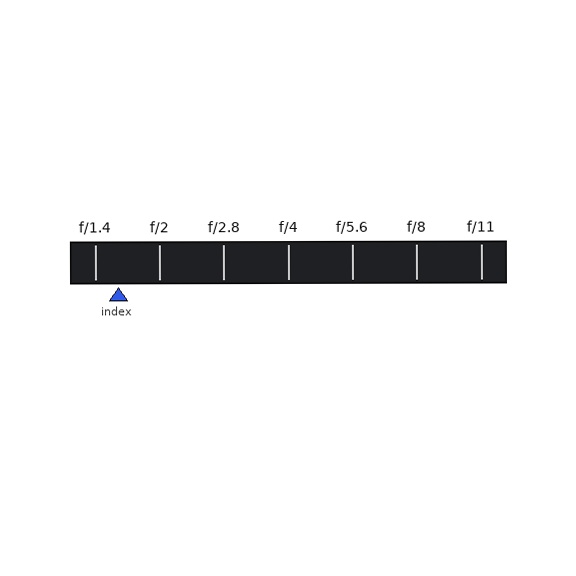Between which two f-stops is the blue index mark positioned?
The index mark is between f/1.4 and f/2.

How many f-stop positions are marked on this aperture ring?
There are 7 f-stop positions marked.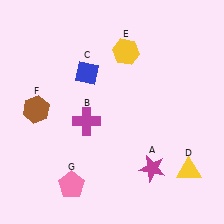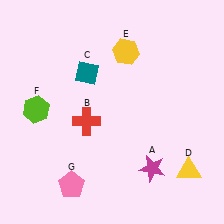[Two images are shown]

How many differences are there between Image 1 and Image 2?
There are 3 differences between the two images.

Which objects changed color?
B changed from magenta to red. C changed from blue to teal. F changed from brown to lime.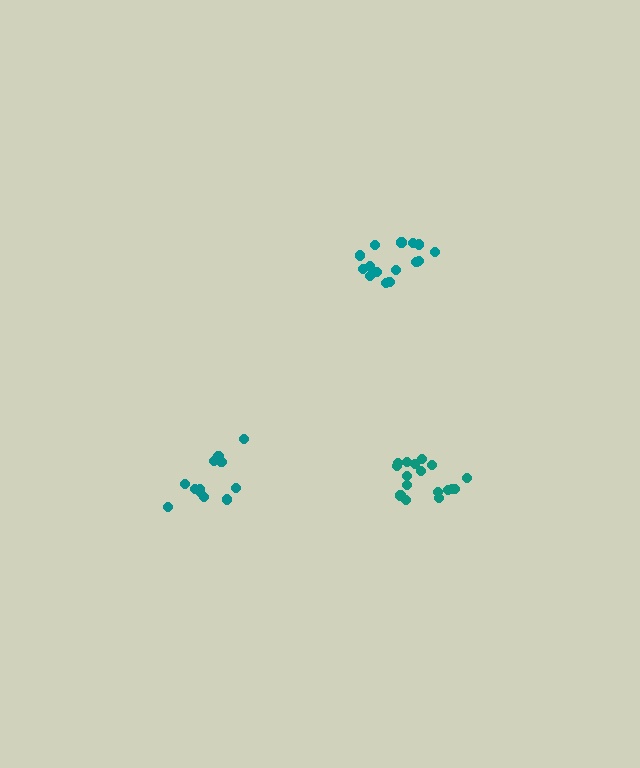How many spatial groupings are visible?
There are 3 spatial groupings.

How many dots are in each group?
Group 1: 13 dots, Group 2: 15 dots, Group 3: 17 dots (45 total).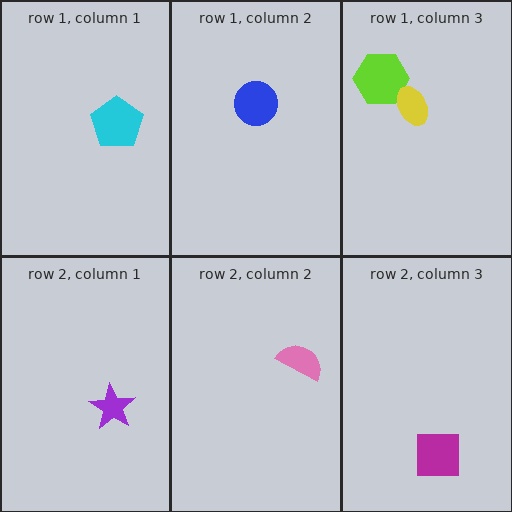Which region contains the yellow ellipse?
The row 1, column 3 region.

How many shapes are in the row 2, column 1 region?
1.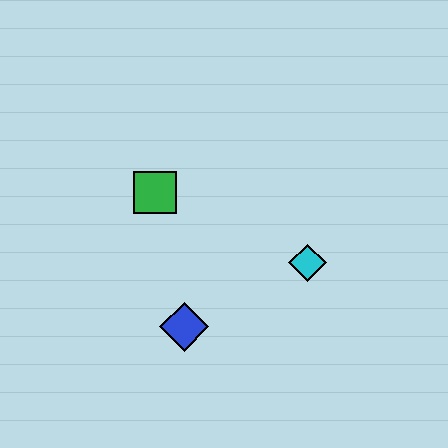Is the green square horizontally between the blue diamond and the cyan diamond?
No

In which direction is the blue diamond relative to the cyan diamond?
The blue diamond is to the left of the cyan diamond.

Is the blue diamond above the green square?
No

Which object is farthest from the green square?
The cyan diamond is farthest from the green square.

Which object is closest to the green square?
The blue diamond is closest to the green square.